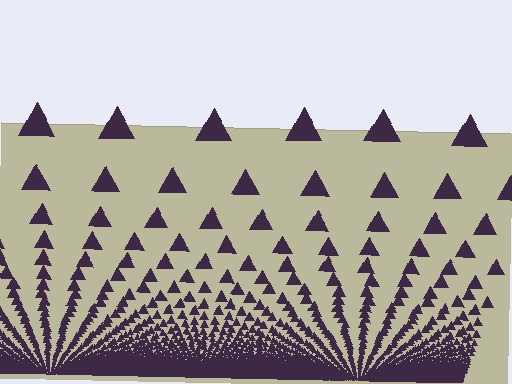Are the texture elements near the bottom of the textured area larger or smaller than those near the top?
Smaller. The gradient is inverted — elements near the bottom are smaller and denser.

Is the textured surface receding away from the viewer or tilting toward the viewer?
The surface appears to tilt toward the viewer. Texture elements get larger and sparser toward the top.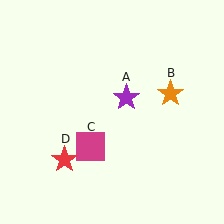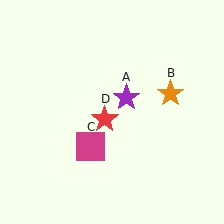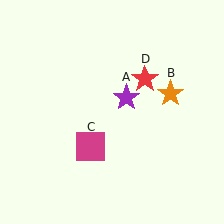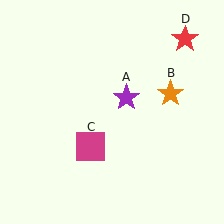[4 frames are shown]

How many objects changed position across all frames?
1 object changed position: red star (object D).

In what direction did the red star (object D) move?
The red star (object D) moved up and to the right.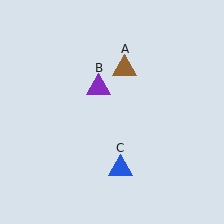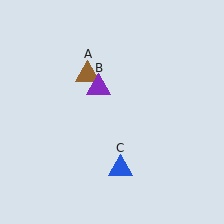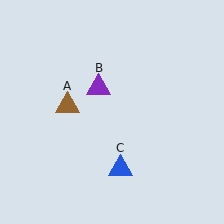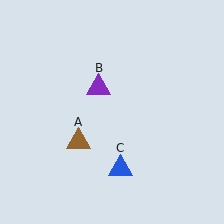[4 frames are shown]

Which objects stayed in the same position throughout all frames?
Purple triangle (object B) and blue triangle (object C) remained stationary.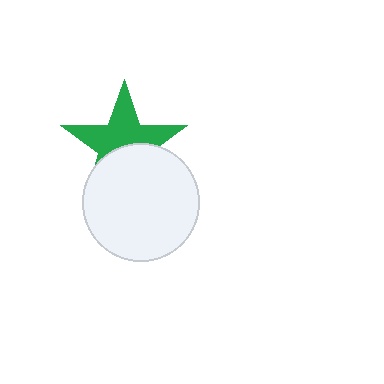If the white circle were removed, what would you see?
You would see the complete green star.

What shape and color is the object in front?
The object in front is a white circle.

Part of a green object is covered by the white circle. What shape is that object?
It is a star.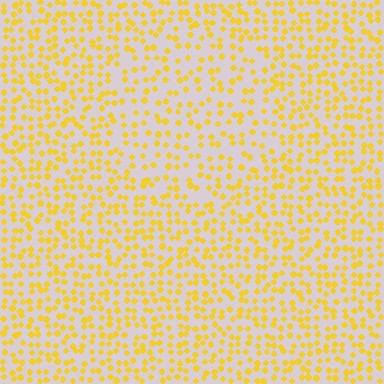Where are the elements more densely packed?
The elements are more densely packed outside the circle boundary.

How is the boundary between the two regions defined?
The boundary is defined by a change in element density (approximately 1.5x ratio). All elements are the same color, size, and shape.